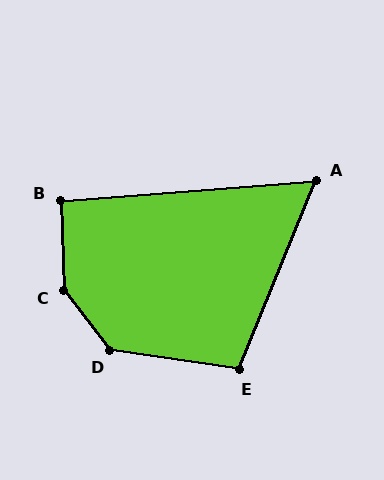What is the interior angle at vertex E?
Approximately 104 degrees (obtuse).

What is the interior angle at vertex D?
Approximately 136 degrees (obtuse).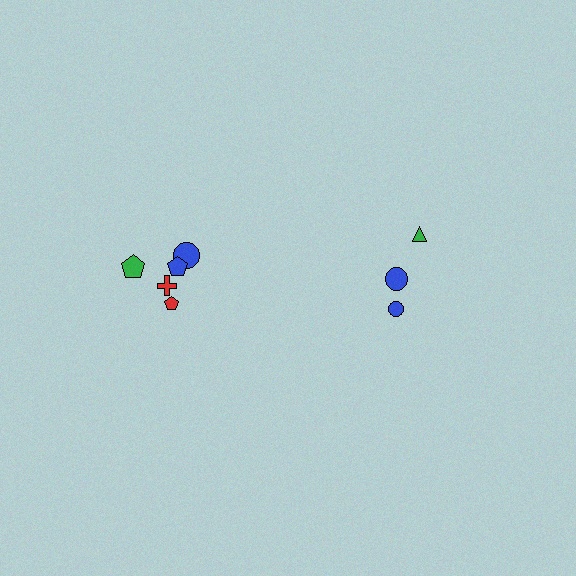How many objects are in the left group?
There are 5 objects.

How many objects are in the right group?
There are 3 objects.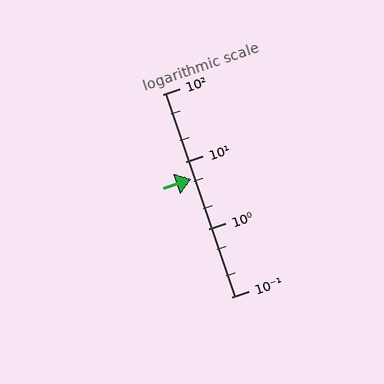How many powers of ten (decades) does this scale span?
The scale spans 3 decades, from 0.1 to 100.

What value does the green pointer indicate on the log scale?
The pointer indicates approximately 5.5.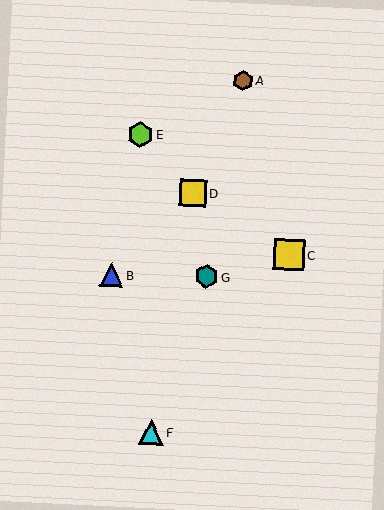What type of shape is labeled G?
Shape G is a teal hexagon.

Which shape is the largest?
The yellow square (labeled C) is the largest.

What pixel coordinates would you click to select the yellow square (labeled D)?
Click at (193, 193) to select the yellow square D.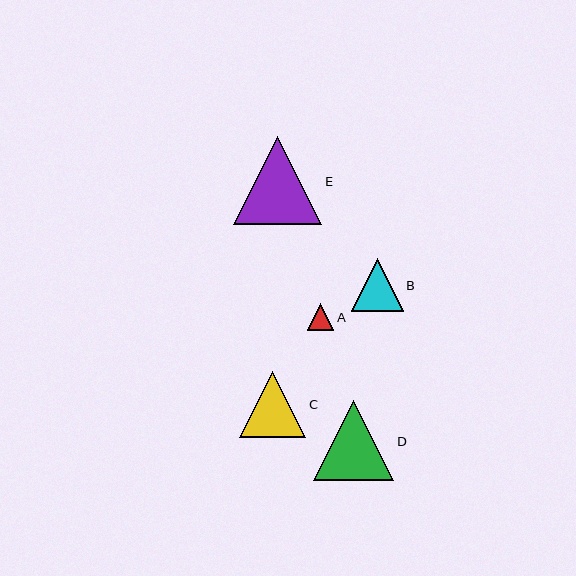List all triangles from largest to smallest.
From largest to smallest: E, D, C, B, A.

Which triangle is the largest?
Triangle E is the largest with a size of approximately 88 pixels.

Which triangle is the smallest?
Triangle A is the smallest with a size of approximately 27 pixels.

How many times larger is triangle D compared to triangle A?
Triangle D is approximately 3.0 times the size of triangle A.